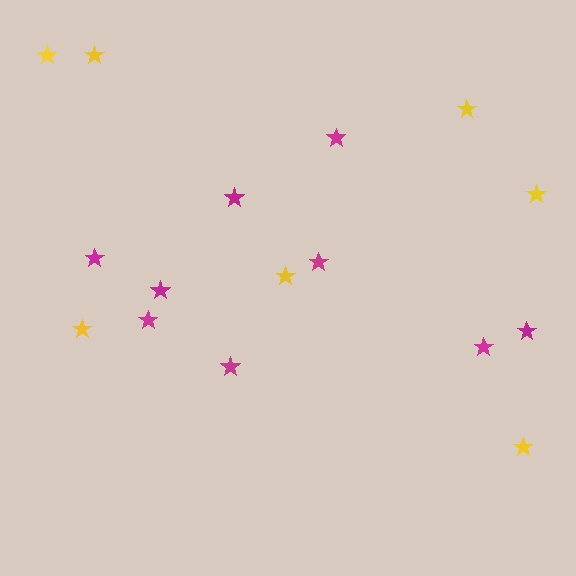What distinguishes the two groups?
There are 2 groups: one group of magenta stars (9) and one group of yellow stars (7).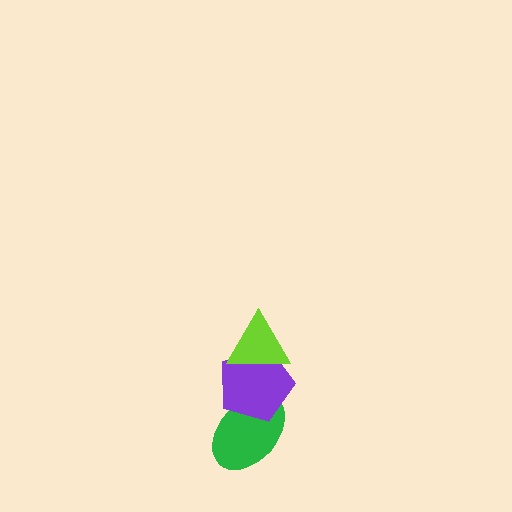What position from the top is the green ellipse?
The green ellipse is 3rd from the top.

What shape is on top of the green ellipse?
The purple pentagon is on top of the green ellipse.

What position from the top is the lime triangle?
The lime triangle is 1st from the top.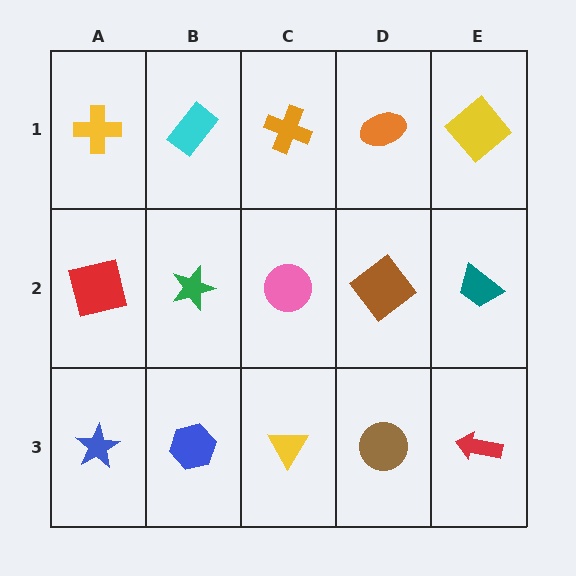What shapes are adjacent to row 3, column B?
A green star (row 2, column B), a blue star (row 3, column A), a yellow triangle (row 3, column C).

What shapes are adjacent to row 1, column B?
A green star (row 2, column B), a yellow cross (row 1, column A), an orange cross (row 1, column C).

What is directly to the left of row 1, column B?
A yellow cross.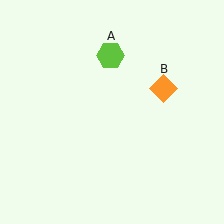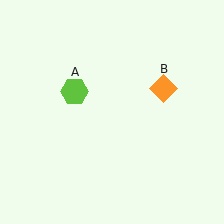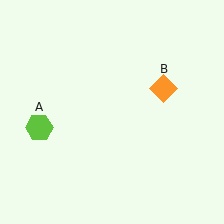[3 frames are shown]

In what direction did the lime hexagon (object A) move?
The lime hexagon (object A) moved down and to the left.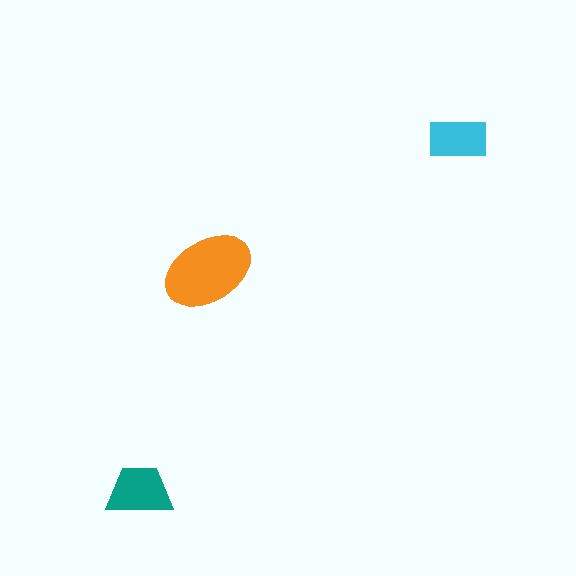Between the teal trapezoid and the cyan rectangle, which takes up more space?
The teal trapezoid.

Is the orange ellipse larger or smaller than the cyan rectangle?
Larger.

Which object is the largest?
The orange ellipse.